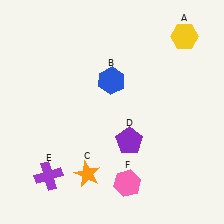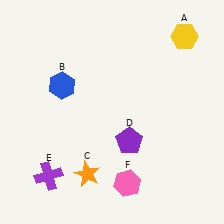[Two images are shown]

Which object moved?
The blue hexagon (B) moved left.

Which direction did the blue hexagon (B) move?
The blue hexagon (B) moved left.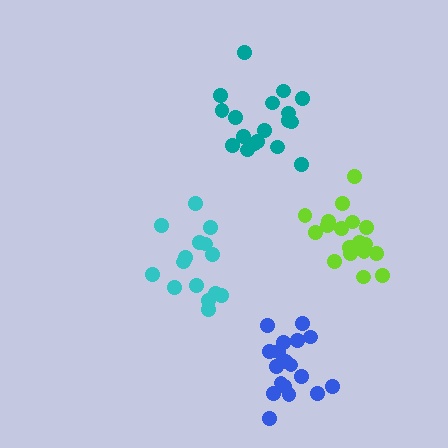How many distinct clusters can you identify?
There are 4 distinct clusters.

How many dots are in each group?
Group 1: 18 dots, Group 2: 15 dots, Group 3: 18 dots, Group 4: 18 dots (69 total).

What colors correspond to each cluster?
The clusters are colored: blue, cyan, lime, teal.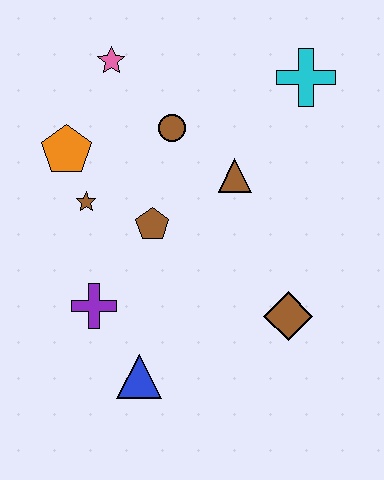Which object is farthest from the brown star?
The cyan cross is farthest from the brown star.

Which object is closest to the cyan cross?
The brown triangle is closest to the cyan cross.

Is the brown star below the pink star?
Yes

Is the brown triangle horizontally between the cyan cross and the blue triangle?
Yes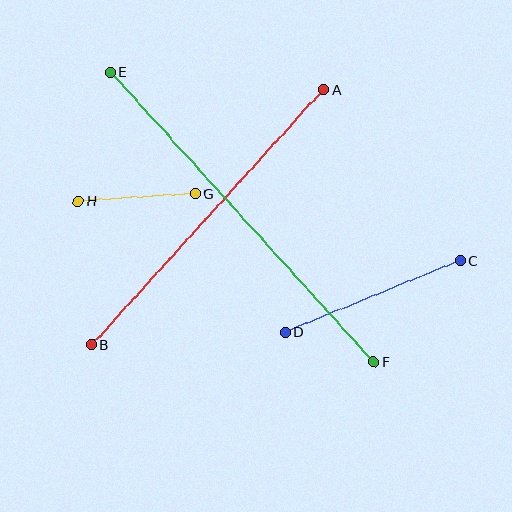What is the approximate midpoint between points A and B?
The midpoint is at approximately (208, 217) pixels.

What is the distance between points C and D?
The distance is approximately 189 pixels.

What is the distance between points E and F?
The distance is approximately 392 pixels.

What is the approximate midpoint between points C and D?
The midpoint is at approximately (373, 296) pixels.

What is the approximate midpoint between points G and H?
The midpoint is at approximately (137, 197) pixels.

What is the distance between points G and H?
The distance is approximately 117 pixels.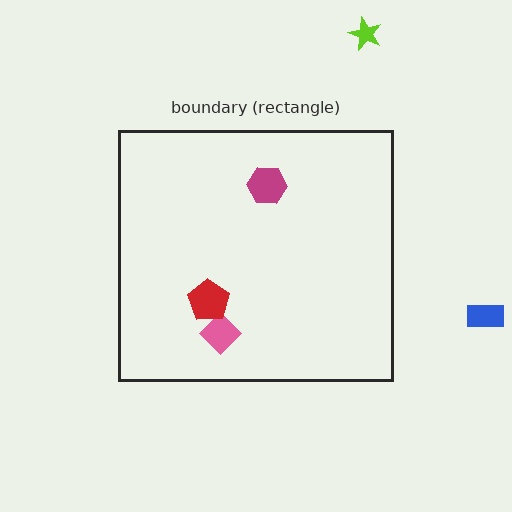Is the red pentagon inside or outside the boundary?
Inside.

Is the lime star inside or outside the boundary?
Outside.